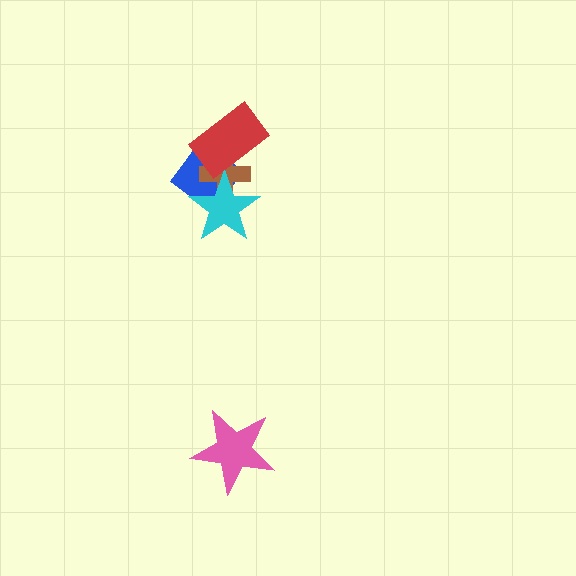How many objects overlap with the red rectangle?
2 objects overlap with the red rectangle.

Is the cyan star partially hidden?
No, no other shape covers it.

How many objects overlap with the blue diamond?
3 objects overlap with the blue diamond.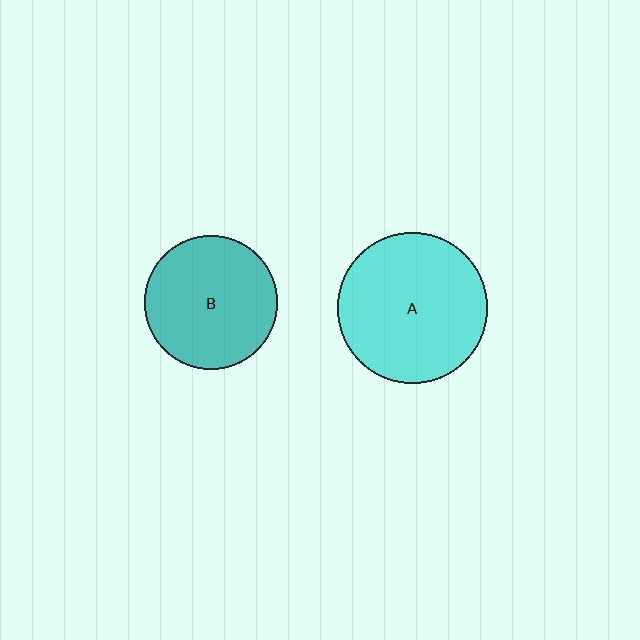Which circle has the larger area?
Circle A (cyan).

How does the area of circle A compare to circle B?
Approximately 1.3 times.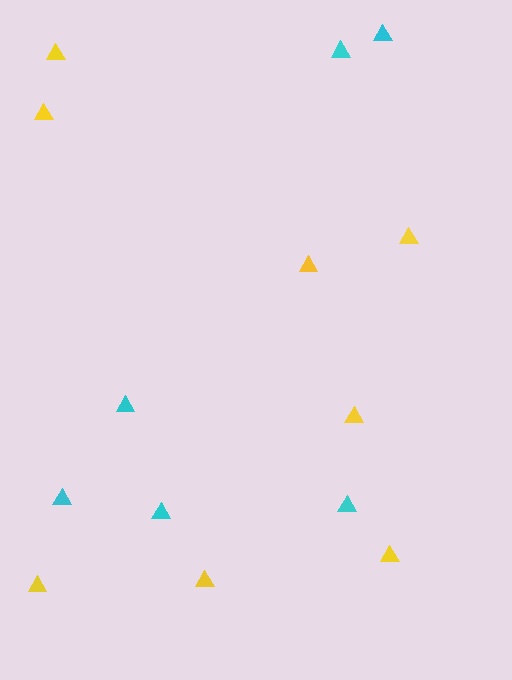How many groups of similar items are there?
There are 2 groups: one group of yellow triangles (8) and one group of cyan triangles (6).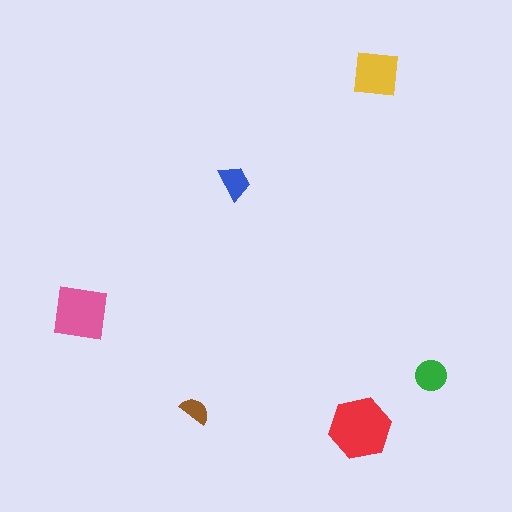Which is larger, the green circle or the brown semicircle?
The green circle.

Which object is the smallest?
The brown semicircle.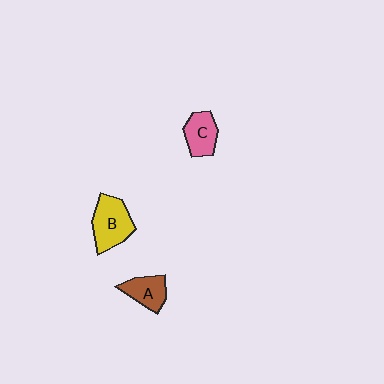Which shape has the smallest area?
Shape A (brown).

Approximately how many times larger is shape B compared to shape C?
Approximately 1.4 times.